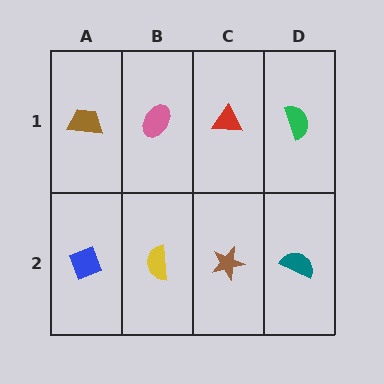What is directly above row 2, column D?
A green semicircle.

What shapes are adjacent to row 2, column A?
A brown trapezoid (row 1, column A), a yellow semicircle (row 2, column B).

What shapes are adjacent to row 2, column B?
A pink ellipse (row 1, column B), a blue diamond (row 2, column A), a brown star (row 2, column C).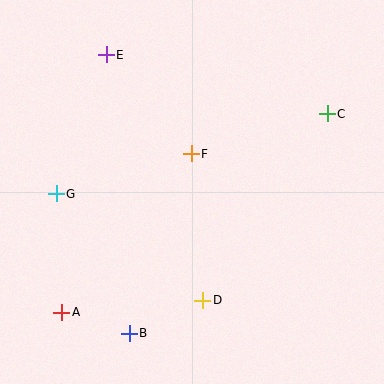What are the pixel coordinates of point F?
Point F is at (191, 154).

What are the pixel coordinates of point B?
Point B is at (129, 333).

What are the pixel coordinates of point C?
Point C is at (327, 114).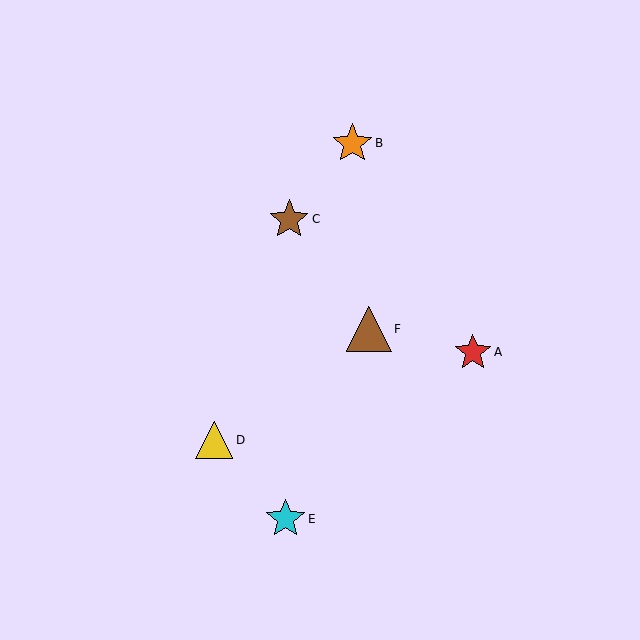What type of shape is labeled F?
Shape F is a brown triangle.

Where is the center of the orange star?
The center of the orange star is at (352, 143).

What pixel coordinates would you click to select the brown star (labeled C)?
Click at (289, 219) to select the brown star C.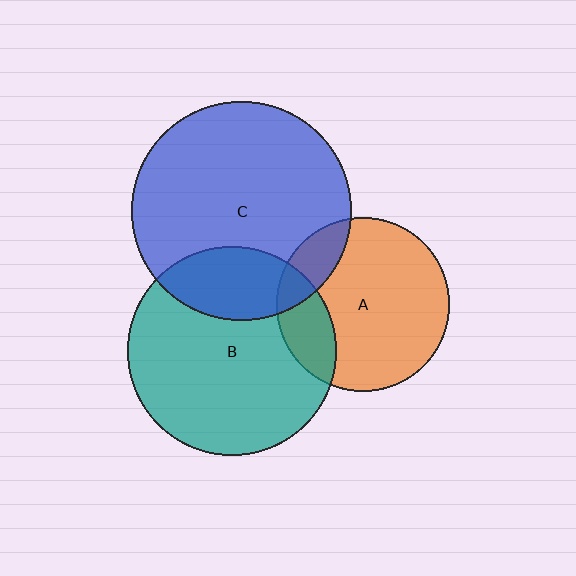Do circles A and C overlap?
Yes.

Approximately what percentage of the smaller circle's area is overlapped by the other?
Approximately 15%.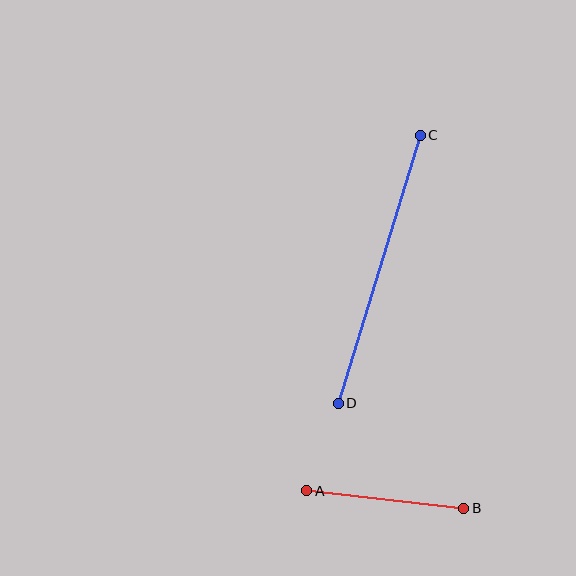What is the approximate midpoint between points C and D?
The midpoint is at approximately (379, 269) pixels.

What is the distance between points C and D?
The distance is approximately 280 pixels.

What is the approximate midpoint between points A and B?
The midpoint is at approximately (385, 499) pixels.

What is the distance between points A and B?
The distance is approximately 158 pixels.